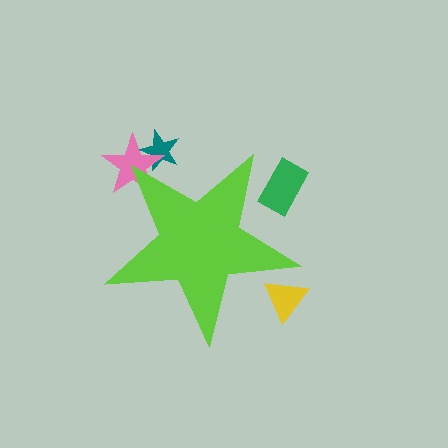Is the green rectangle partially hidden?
Yes, the green rectangle is partially hidden behind the lime star.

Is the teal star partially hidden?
Yes, the teal star is partially hidden behind the lime star.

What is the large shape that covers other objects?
A lime star.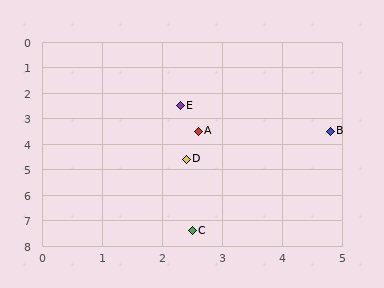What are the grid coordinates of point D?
Point D is at approximately (2.4, 4.6).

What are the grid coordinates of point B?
Point B is at approximately (4.8, 3.5).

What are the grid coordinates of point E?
Point E is at approximately (2.3, 2.5).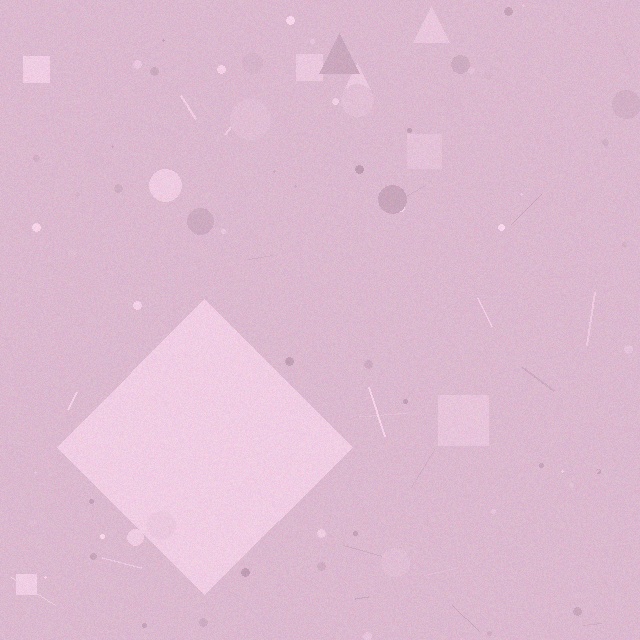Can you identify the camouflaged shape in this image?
The camouflaged shape is a diamond.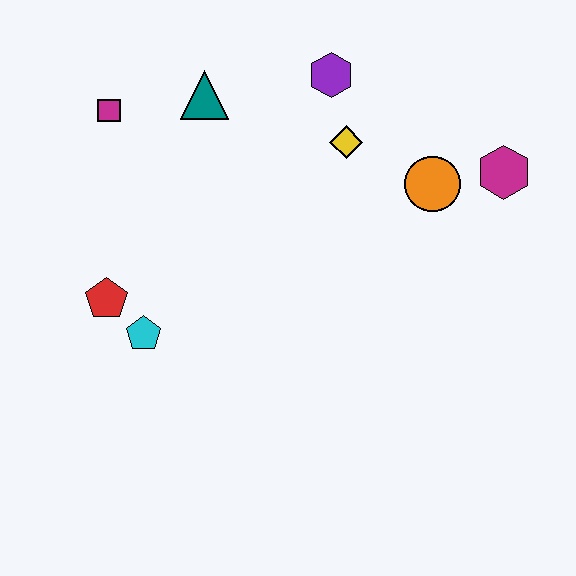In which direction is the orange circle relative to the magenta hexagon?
The orange circle is to the left of the magenta hexagon.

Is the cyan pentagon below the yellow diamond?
Yes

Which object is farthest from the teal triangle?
The magenta hexagon is farthest from the teal triangle.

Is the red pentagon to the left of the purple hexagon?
Yes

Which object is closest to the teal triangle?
The magenta square is closest to the teal triangle.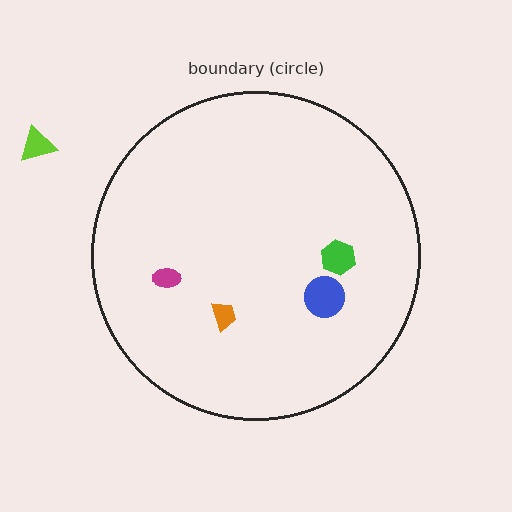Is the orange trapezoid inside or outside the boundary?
Inside.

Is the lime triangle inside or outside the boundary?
Outside.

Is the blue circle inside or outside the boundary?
Inside.